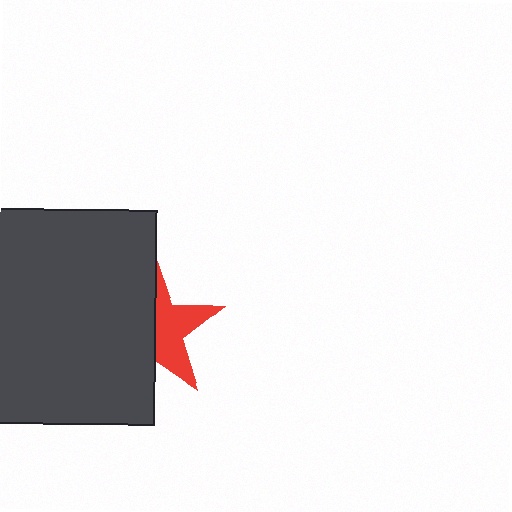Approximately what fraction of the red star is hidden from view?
Roughly 54% of the red star is hidden behind the dark gray square.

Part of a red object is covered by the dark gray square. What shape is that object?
It is a star.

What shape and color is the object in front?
The object in front is a dark gray square.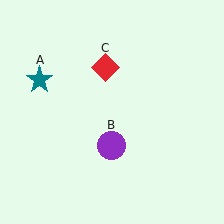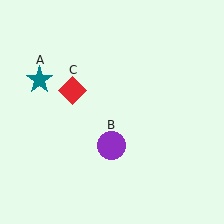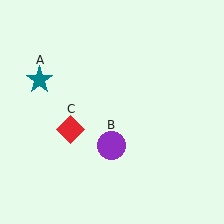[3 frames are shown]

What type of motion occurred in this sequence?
The red diamond (object C) rotated counterclockwise around the center of the scene.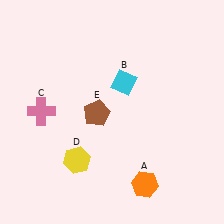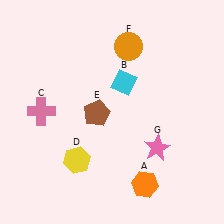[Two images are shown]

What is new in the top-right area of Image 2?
An orange circle (F) was added in the top-right area of Image 2.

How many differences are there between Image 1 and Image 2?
There are 2 differences between the two images.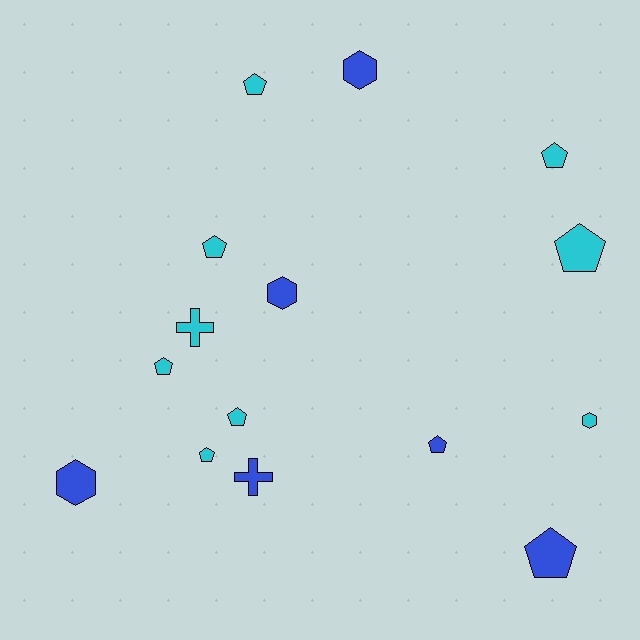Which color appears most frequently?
Cyan, with 9 objects.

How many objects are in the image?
There are 15 objects.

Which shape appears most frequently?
Pentagon, with 9 objects.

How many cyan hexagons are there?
There is 1 cyan hexagon.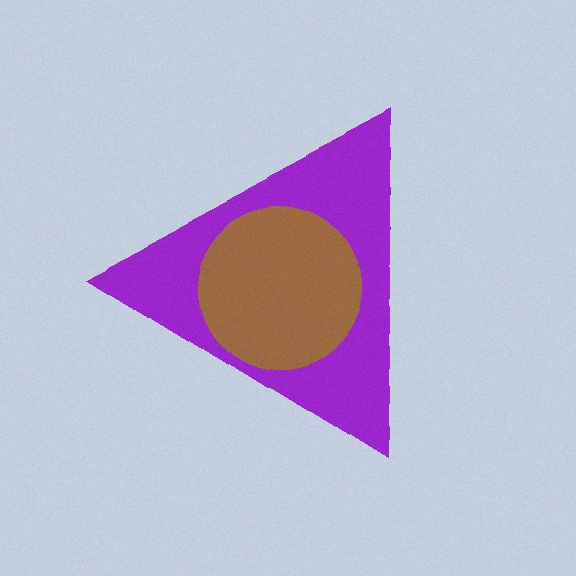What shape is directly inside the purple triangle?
The brown circle.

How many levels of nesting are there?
2.